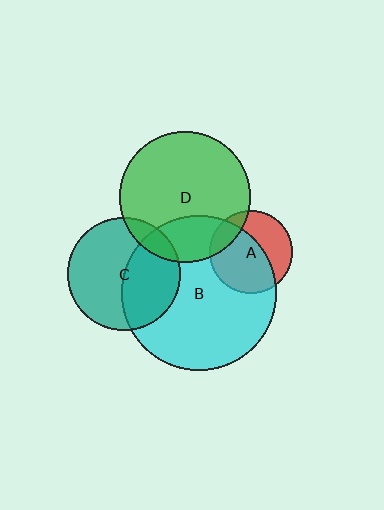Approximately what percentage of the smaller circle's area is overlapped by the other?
Approximately 45%.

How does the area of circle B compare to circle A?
Approximately 3.5 times.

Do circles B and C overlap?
Yes.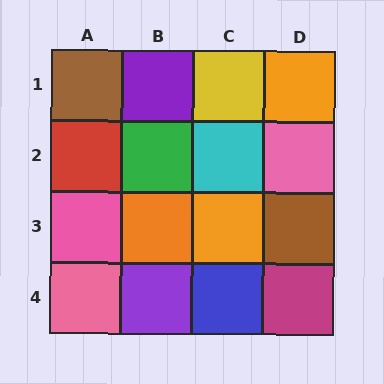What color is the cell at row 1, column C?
Yellow.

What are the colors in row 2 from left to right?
Red, green, cyan, pink.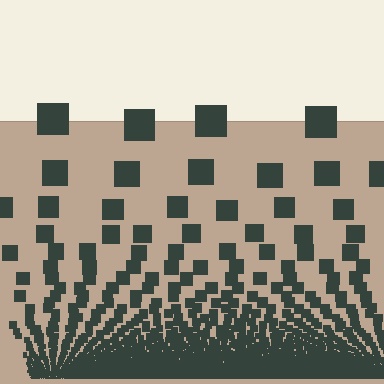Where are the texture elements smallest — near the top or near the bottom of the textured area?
Near the bottom.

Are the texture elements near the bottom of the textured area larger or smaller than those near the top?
Smaller. The gradient is inverted — elements near the bottom are smaller and denser.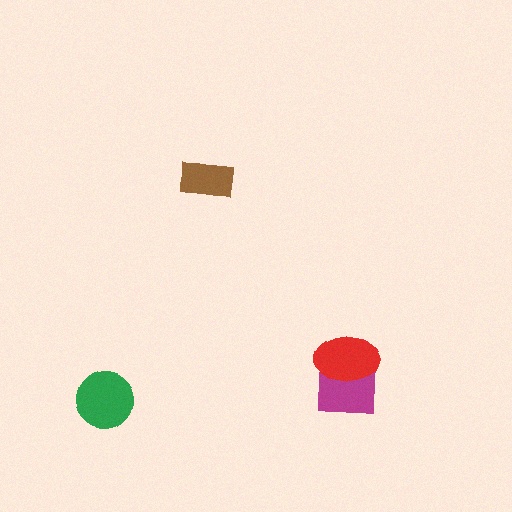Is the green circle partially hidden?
No, no other shape covers it.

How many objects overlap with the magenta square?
1 object overlaps with the magenta square.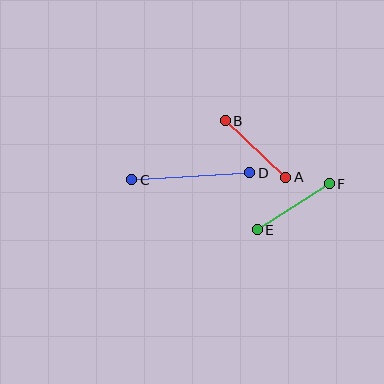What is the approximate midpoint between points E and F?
The midpoint is at approximately (293, 207) pixels.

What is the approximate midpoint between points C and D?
The midpoint is at approximately (191, 176) pixels.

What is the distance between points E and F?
The distance is approximately 85 pixels.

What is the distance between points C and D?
The distance is approximately 119 pixels.